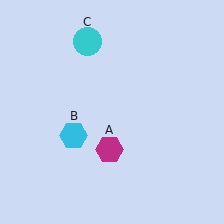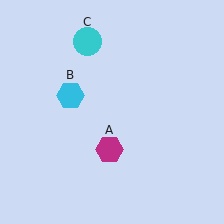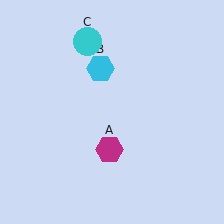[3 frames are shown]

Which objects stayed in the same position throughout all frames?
Magenta hexagon (object A) and cyan circle (object C) remained stationary.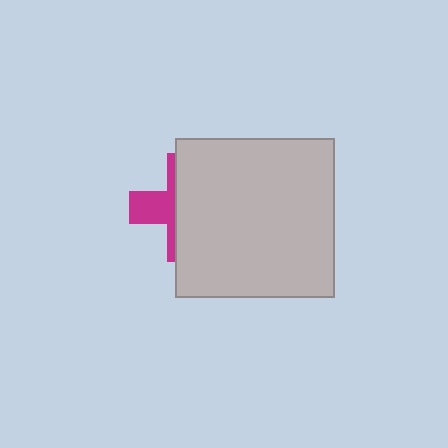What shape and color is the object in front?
The object in front is a light gray square.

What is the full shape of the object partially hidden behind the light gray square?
The partially hidden object is a magenta cross.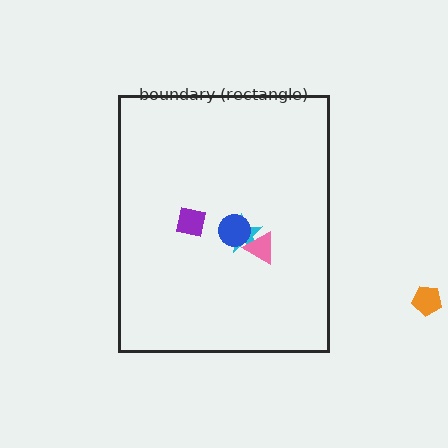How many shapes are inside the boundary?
4 inside, 1 outside.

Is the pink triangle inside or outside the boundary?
Inside.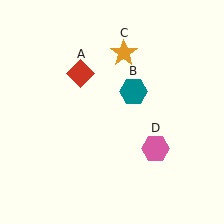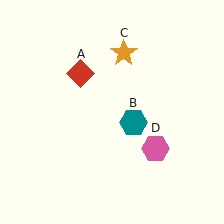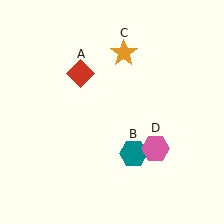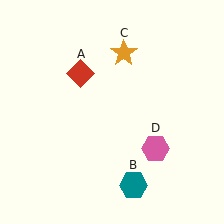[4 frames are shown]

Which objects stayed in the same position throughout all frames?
Red diamond (object A) and orange star (object C) and pink hexagon (object D) remained stationary.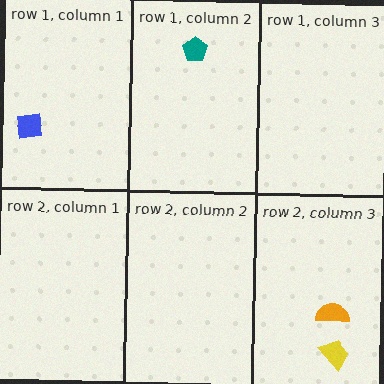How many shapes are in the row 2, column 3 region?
2.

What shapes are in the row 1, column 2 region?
The teal pentagon.